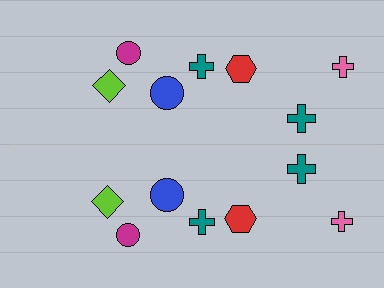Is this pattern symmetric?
Yes, this pattern has bilateral (reflection) symmetry.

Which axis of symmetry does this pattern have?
The pattern has a horizontal axis of symmetry running through the center of the image.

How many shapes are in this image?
There are 14 shapes in this image.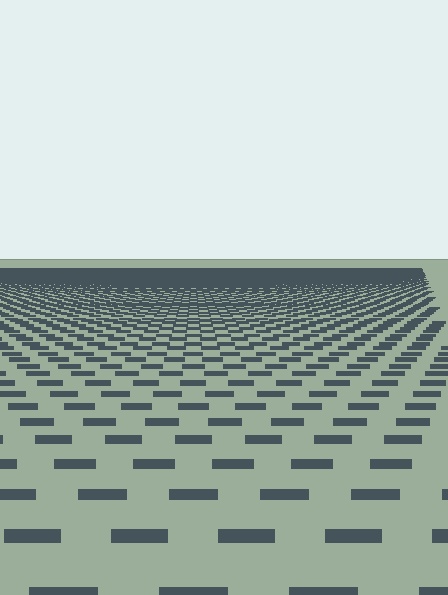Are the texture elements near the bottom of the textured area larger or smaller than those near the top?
Larger. Near the bottom, elements are closer to the viewer and appear at a bigger on-screen size.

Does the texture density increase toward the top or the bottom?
Density increases toward the top.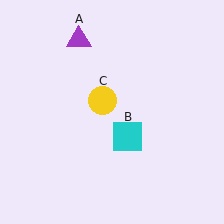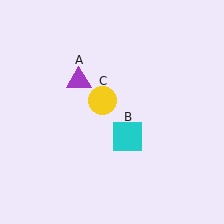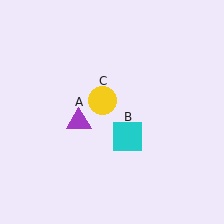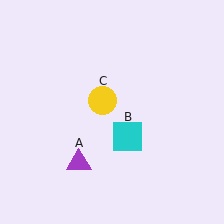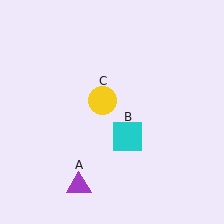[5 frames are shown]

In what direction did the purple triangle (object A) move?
The purple triangle (object A) moved down.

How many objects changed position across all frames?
1 object changed position: purple triangle (object A).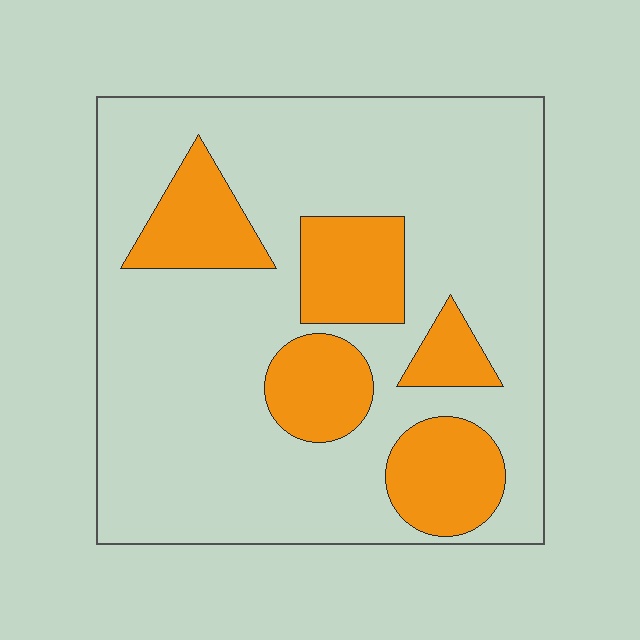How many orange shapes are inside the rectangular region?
5.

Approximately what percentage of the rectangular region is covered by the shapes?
Approximately 25%.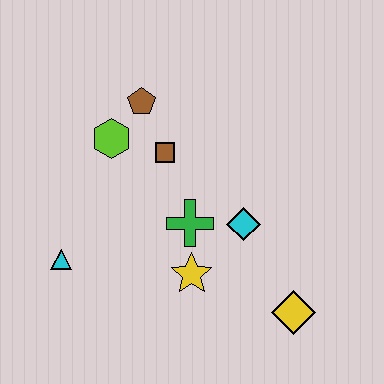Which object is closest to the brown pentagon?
The lime hexagon is closest to the brown pentagon.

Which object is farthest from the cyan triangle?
The yellow diamond is farthest from the cyan triangle.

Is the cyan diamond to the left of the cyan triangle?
No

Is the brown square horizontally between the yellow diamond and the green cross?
No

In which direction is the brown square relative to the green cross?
The brown square is above the green cross.